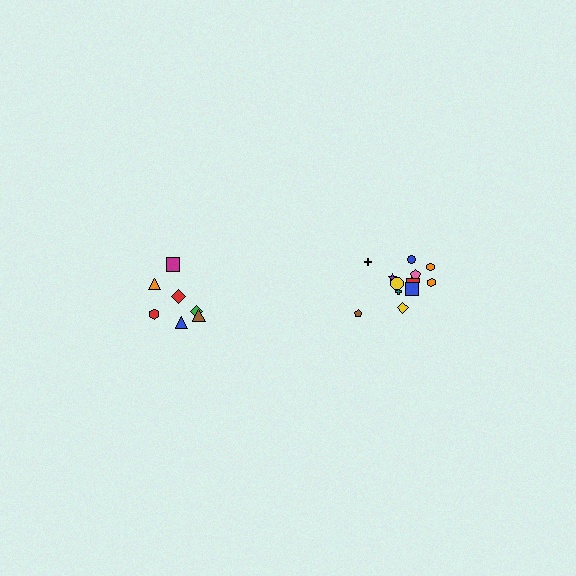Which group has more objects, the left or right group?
The right group.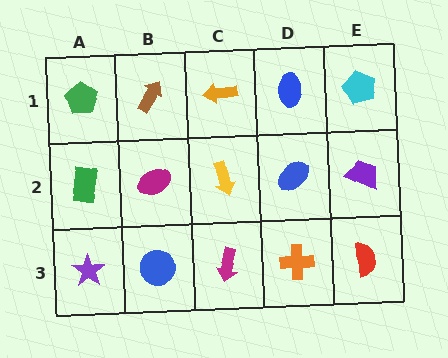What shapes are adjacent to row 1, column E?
A purple trapezoid (row 2, column E), a blue ellipse (row 1, column D).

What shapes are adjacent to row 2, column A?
A green pentagon (row 1, column A), a purple star (row 3, column A), a magenta ellipse (row 2, column B).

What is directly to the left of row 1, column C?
A brown arrow.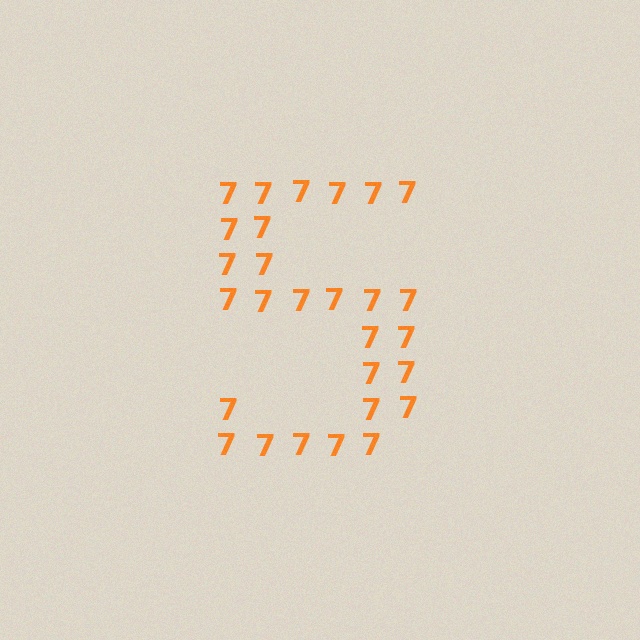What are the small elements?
The small elements are digit 7's.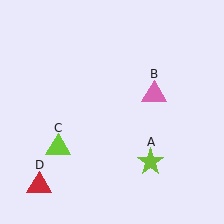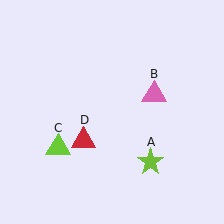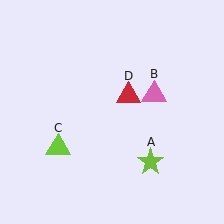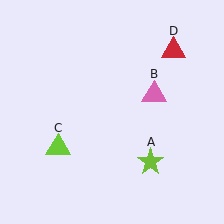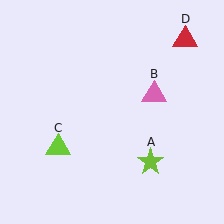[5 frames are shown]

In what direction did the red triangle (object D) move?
The red triangle (object D) moved up and to the right.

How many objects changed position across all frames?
1 object changed position: red triangle (object D).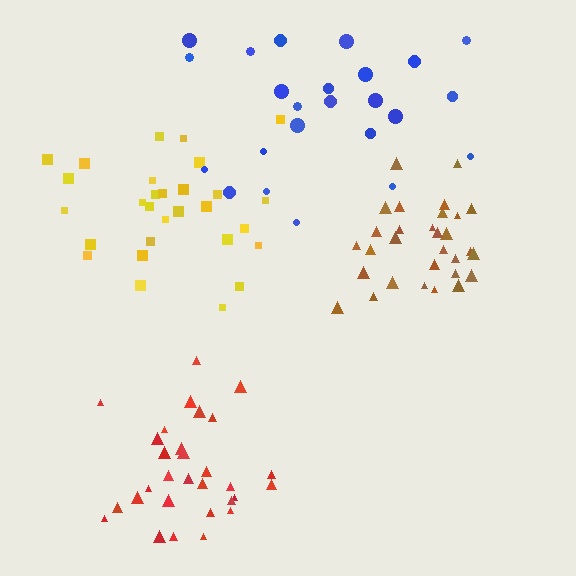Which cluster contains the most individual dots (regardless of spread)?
Red (30).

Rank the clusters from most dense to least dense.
brown, red, yellow, blue.